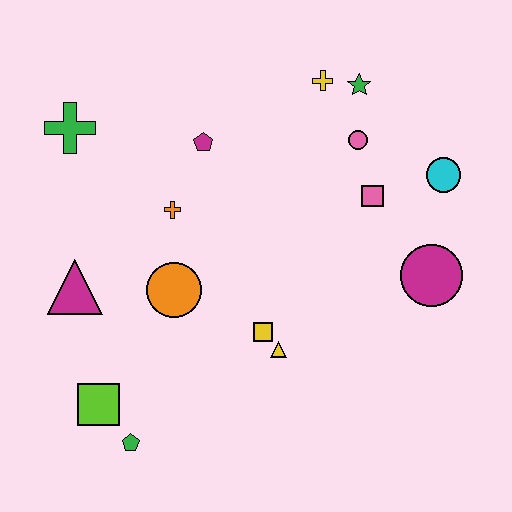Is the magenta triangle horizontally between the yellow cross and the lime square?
No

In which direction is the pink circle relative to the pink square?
The pink circle is above the pink square.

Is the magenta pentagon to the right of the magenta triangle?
Yes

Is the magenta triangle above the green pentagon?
Yes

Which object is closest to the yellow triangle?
The yellow square is closest to the yellow triangle.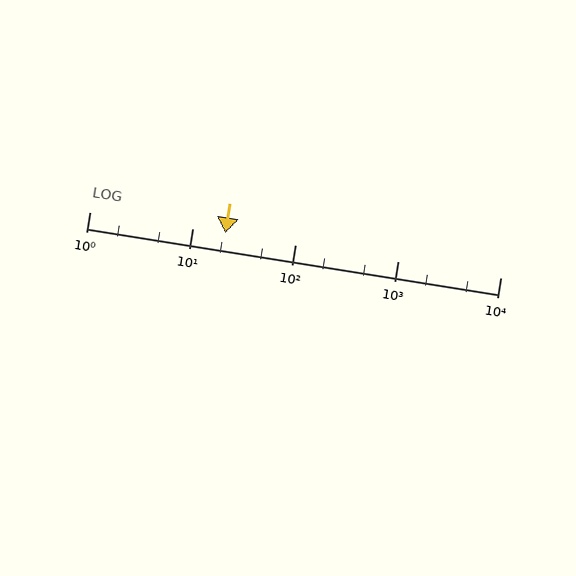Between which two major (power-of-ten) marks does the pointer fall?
The pointer is between 10 and 100.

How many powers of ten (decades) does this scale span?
The scale spans 4 decades, from 1 to 10000.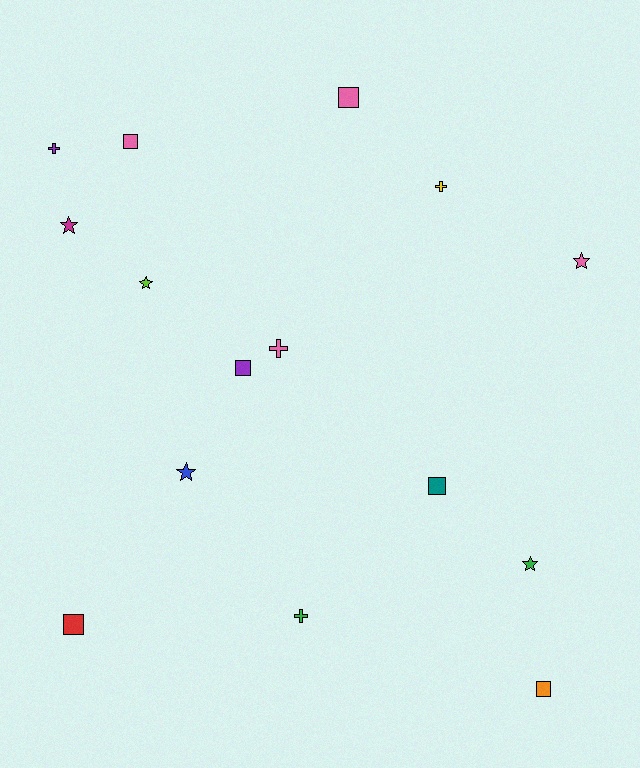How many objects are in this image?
There are 15 objects.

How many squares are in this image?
There are 6 squares.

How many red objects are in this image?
There is 1 red object.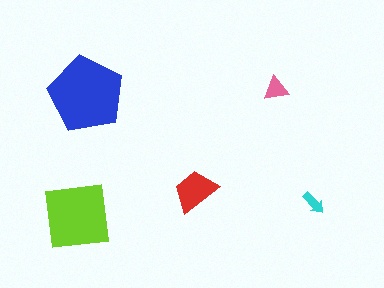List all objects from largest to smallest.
The blue pentagon, the lime square, the red trapezoid, the pink triangle, the cyan arrow.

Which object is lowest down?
The lime square is bottommost.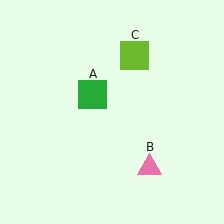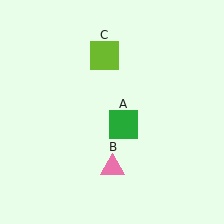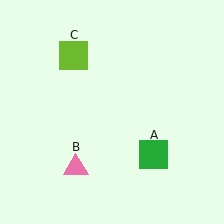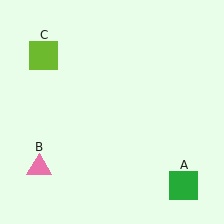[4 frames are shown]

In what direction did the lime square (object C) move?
The lime square (object C) moved left.